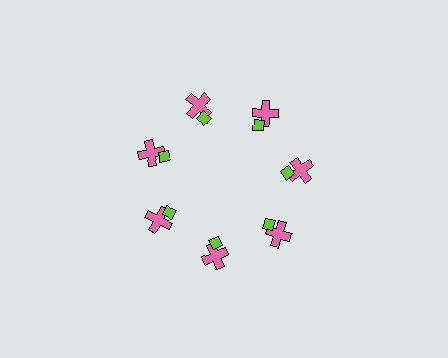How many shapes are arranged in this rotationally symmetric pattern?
There are 14 shapes, arranged in 7 groups of 2.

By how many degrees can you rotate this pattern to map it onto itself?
The pattern maps onto itself every 51 degrees of rotation.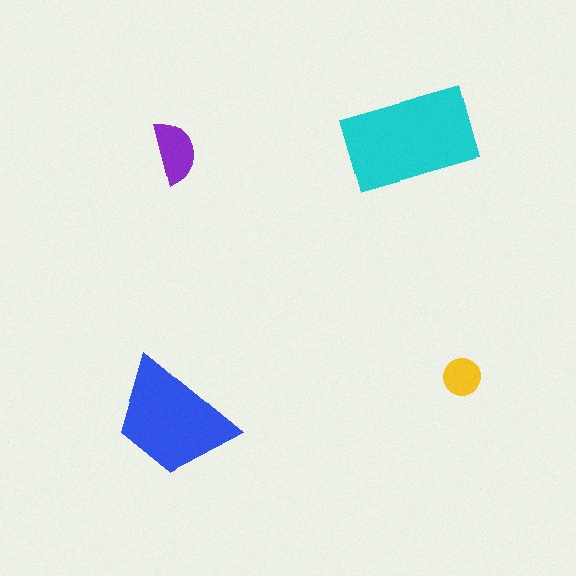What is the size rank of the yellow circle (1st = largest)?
4th.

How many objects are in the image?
There are 4 objects in the image.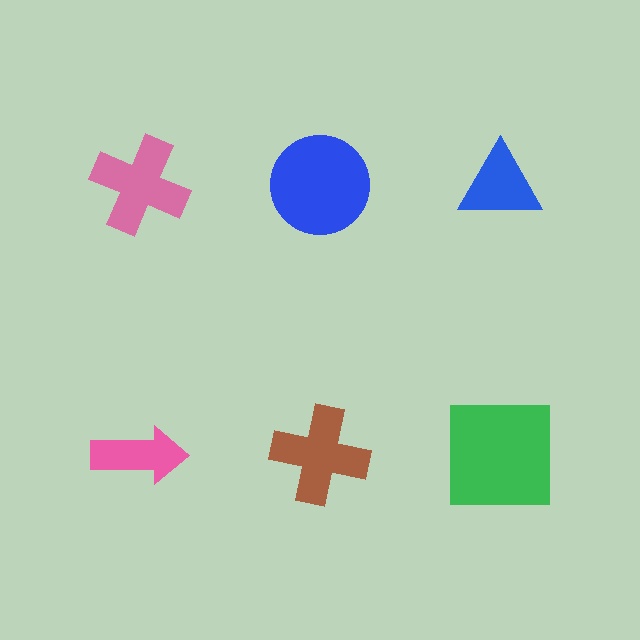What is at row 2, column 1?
A pink arrow.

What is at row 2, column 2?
A brown cross.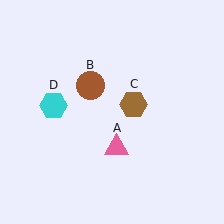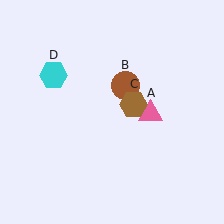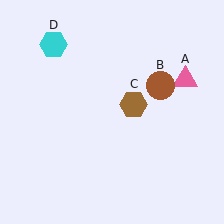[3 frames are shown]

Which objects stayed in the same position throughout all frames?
Brown hexagon (object C) remained stationary.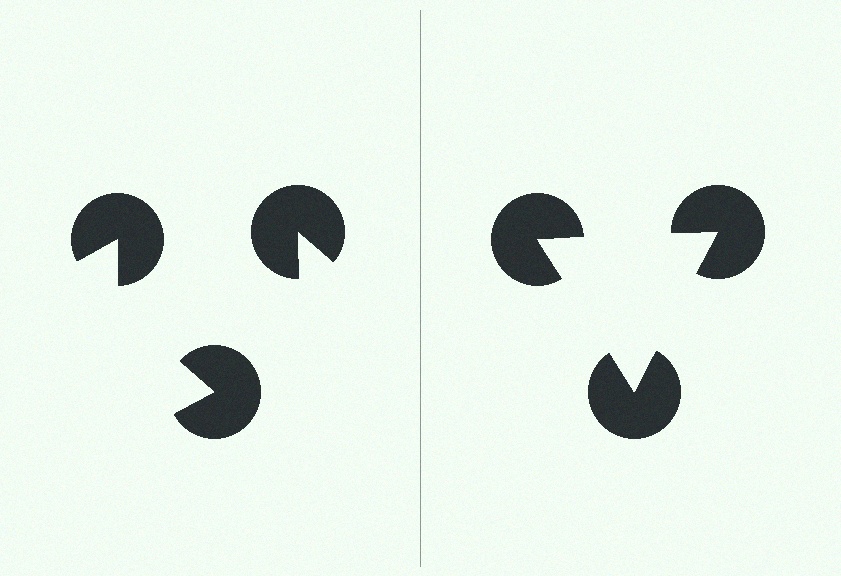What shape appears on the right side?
An illusory triangle.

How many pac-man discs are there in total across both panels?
6 — 3 on each side.